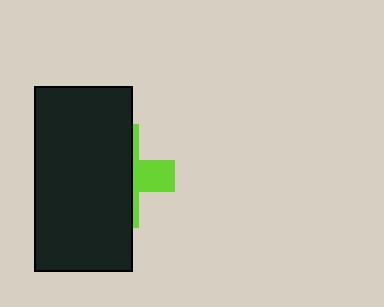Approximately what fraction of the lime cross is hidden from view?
Roughly 68% of the lime cross is hidden behind the black rectangle.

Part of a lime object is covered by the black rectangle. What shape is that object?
It is a cross.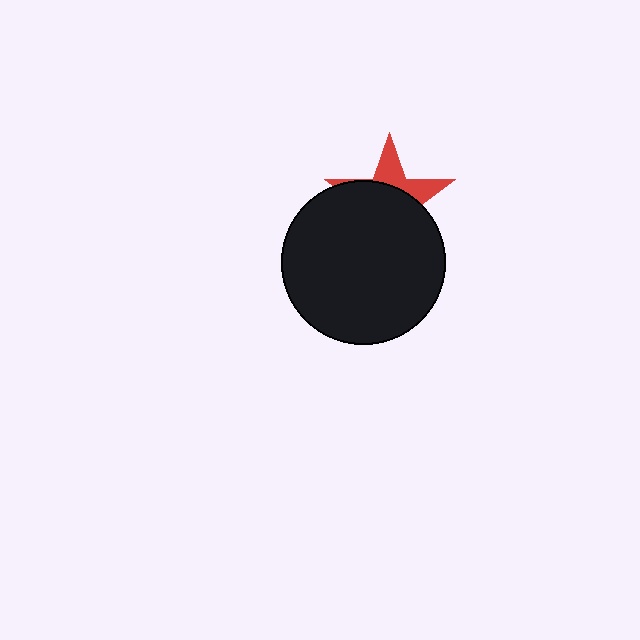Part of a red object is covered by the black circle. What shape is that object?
It is a star.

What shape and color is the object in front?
The object in front is a black circle.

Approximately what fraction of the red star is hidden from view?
Roughly 68% of the red star is hidden behind the black circle.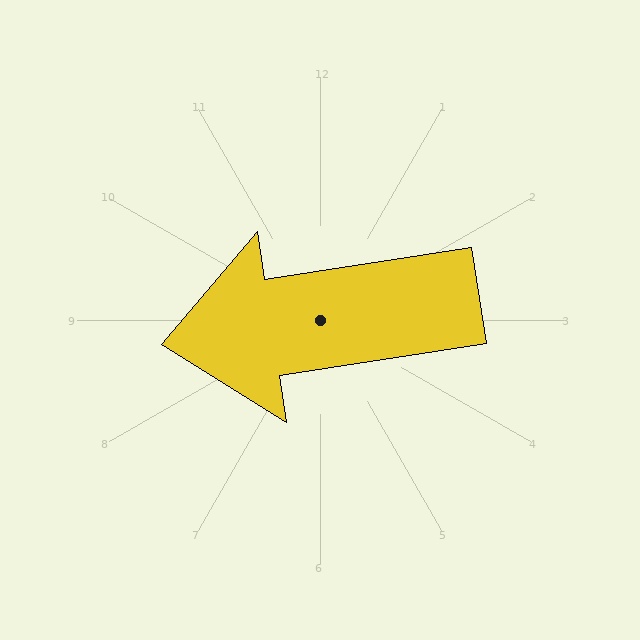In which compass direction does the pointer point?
West.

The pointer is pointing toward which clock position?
Roughly 9 o'clock.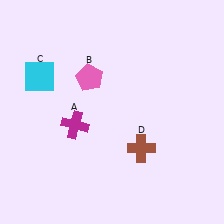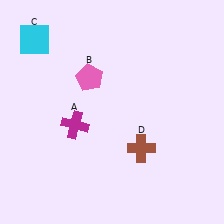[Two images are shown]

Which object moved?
The cyan square (C) moved up.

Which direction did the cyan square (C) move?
The cyan square (C) moved up.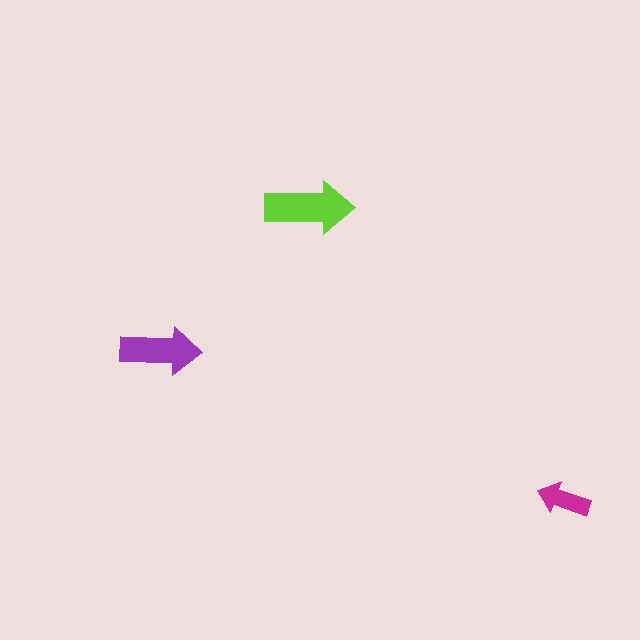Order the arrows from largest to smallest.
the lime one, the purple one, the magenta one.